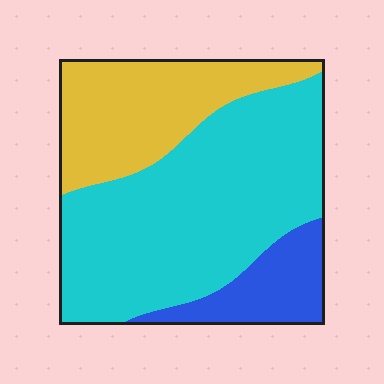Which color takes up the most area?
Cyan, at roughly 60%.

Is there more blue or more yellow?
Yellow.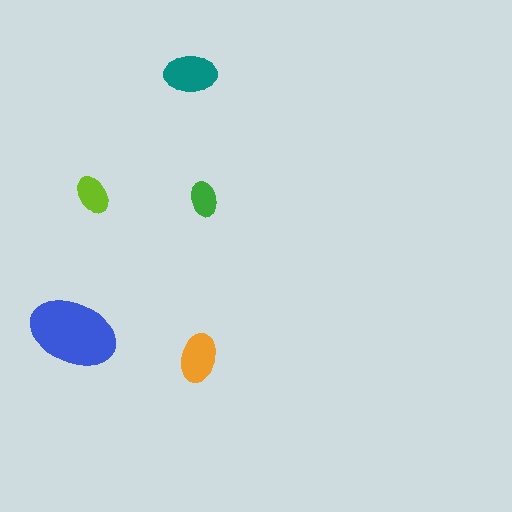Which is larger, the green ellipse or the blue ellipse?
The blue one.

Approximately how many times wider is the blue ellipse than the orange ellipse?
About 2 times wider.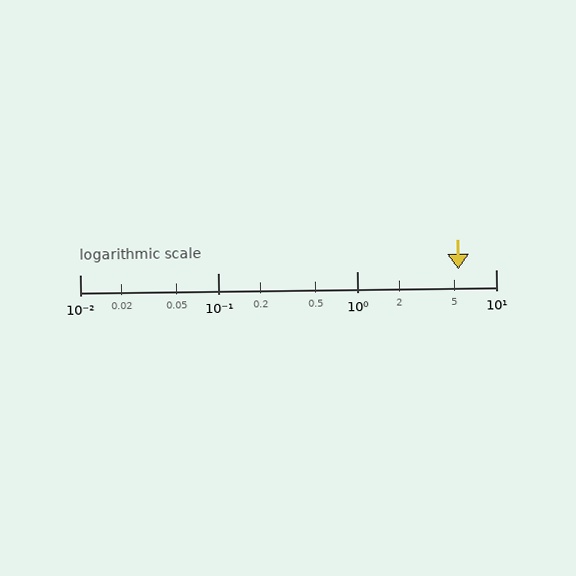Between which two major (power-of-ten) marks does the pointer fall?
The pointer is between 1 and 10.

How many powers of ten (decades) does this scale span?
The scale spans 3 decades, from 0.01 to 10.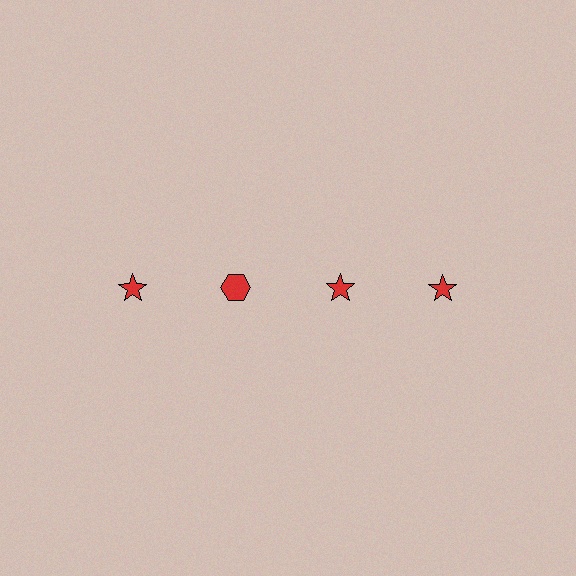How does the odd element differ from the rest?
It has a different shape: hexagon instead of star.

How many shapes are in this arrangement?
There are 4 shapes arranged in a grid pattern.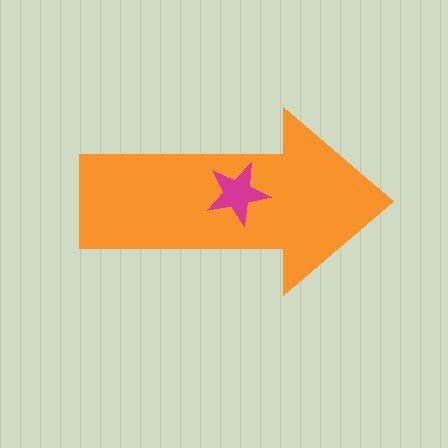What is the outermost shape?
The orange arrow.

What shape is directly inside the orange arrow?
The magenta star.